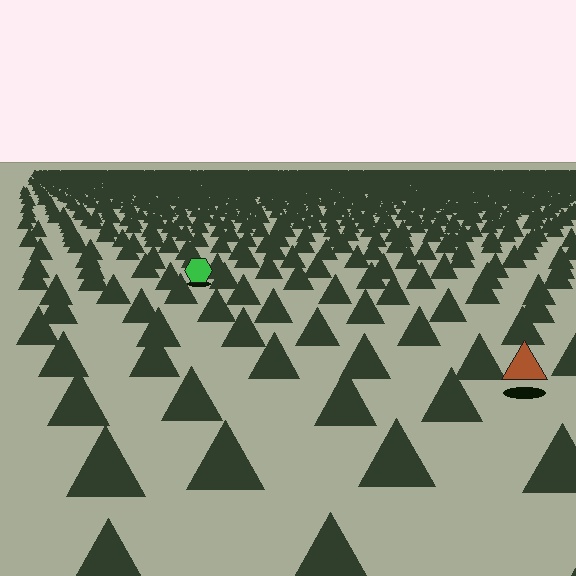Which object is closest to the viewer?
The brown triangle is closest. The texture marks near it are larger and more spread out.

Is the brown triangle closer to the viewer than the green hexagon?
Yes. The brown triangle is closer — you can tell from the texture gradient: the ground texture is coarser near it.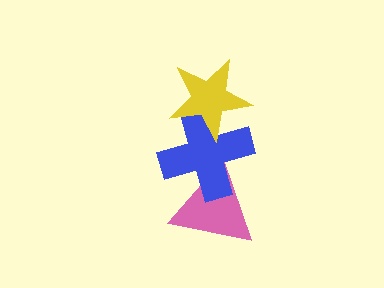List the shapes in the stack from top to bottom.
From top to bottom: the yellow star, the blue cross, the pink triangle.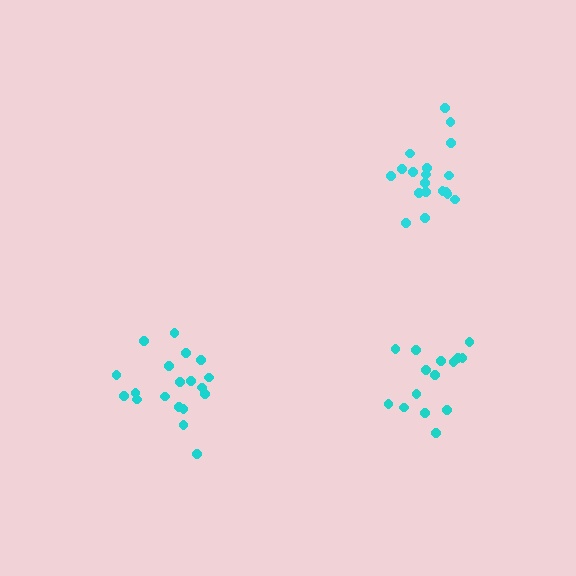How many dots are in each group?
Group 1: 15 dots, Group 2: 19 dots, Group 3: 19 dots (53 total).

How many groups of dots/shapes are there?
There are 3 groups.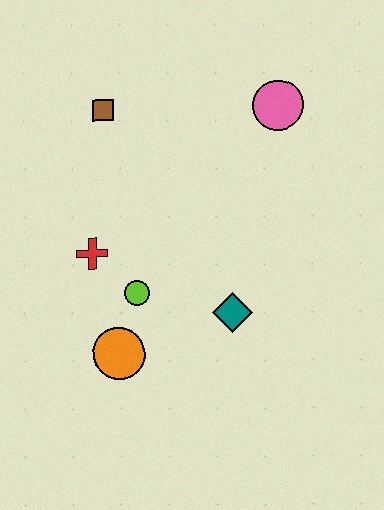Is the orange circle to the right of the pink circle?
No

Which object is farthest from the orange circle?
The pink circle is farthest from the orange circle.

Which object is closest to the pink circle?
The brown square is closest to the pink circle.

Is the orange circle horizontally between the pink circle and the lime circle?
No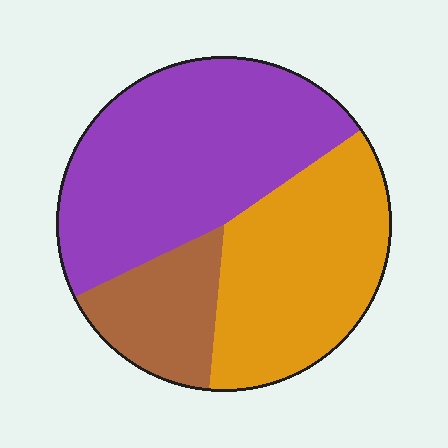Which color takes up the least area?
Brown, at roughly 15%.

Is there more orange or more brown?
Orange.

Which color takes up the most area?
Purple, at roughly 50%.